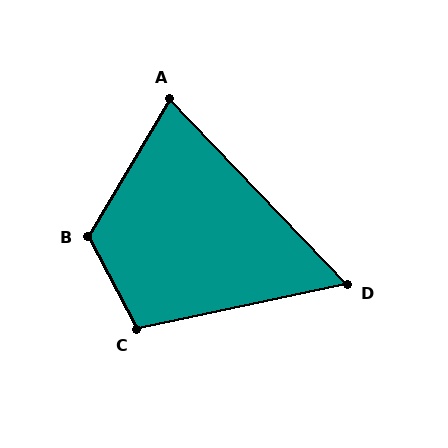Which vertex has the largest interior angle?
B, at approximately 122 degrees.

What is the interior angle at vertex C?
Approximately 106 degrees (obtuse).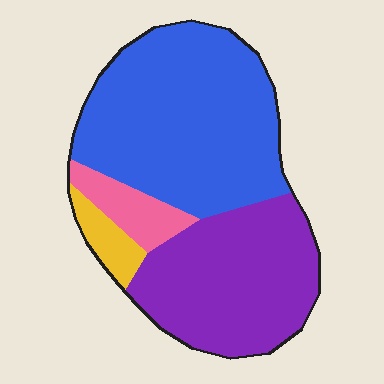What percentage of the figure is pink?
Pink takes up about one tenth (1/10) of the figure.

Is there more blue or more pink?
Blue.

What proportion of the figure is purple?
Purple takes up about three eighths (3/8) of the figure.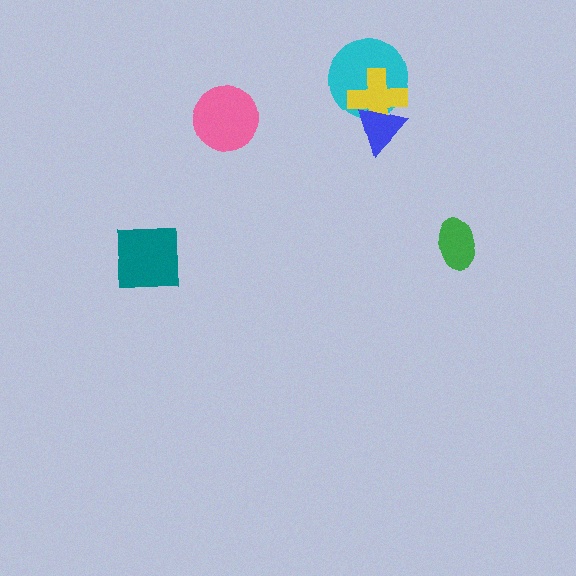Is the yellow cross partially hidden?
Yes, it is partially covered by another shape.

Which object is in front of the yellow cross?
The blue triangle is in front of the yellow cross.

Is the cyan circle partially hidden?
Yes, it is partially covered by another shape.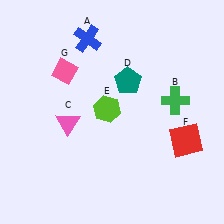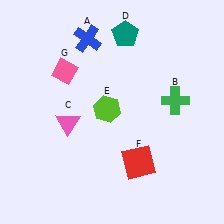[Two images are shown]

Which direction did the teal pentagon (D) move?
The teal pentagon (D) moved up.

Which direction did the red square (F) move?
The red square (F) moved left.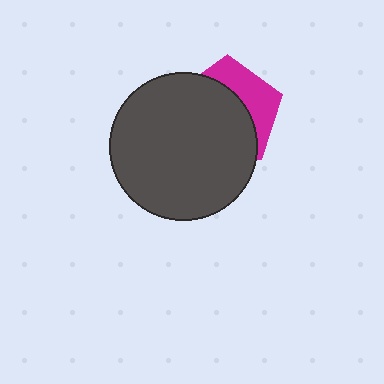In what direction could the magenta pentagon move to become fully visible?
The magenta pentagon could move toward the upper-right. That would shift it out from behind the dark gray circle entirely.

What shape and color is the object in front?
The object in front is a dark gray circle.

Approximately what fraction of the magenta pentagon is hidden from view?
Roughly 66% of the magenta pentagon is hidden behind the dark gray circle.